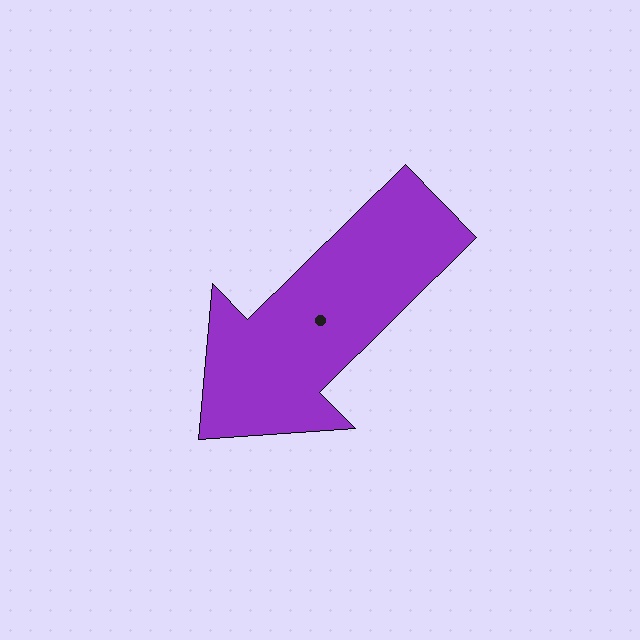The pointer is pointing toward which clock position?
Roughly 8 o'clock.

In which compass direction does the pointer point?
Southwest.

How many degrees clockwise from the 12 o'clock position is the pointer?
Approximately 225 degrees.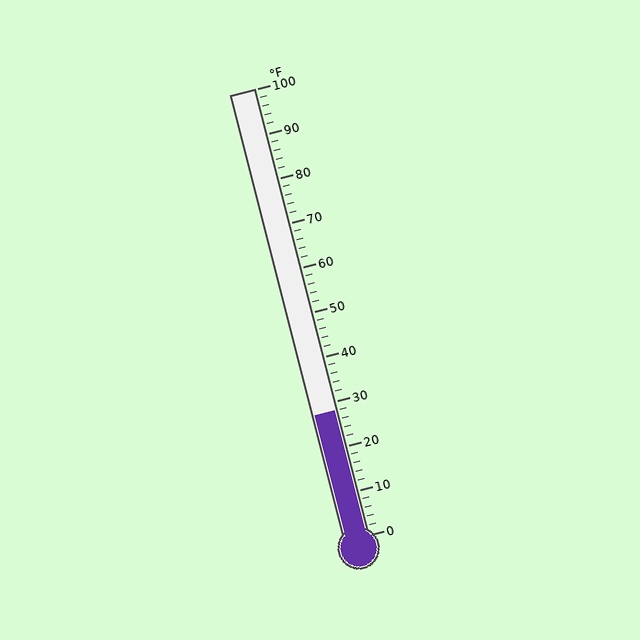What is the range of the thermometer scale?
The thermometer scale ranges from 0°F to 100°F.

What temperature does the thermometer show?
The thermometer shows approximately 28°F.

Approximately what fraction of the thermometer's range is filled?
The thermometer is filled to approximately 30% of its range.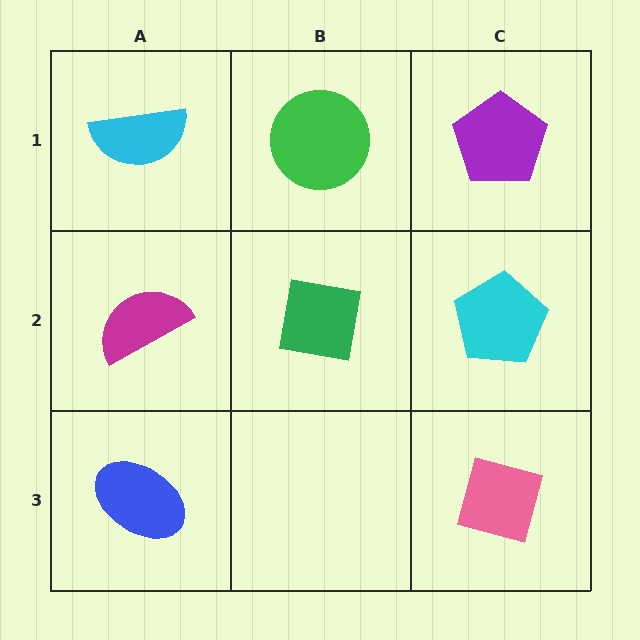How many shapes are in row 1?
3 shapes.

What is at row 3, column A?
A blue ellipse.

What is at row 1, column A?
A cyan semicircle.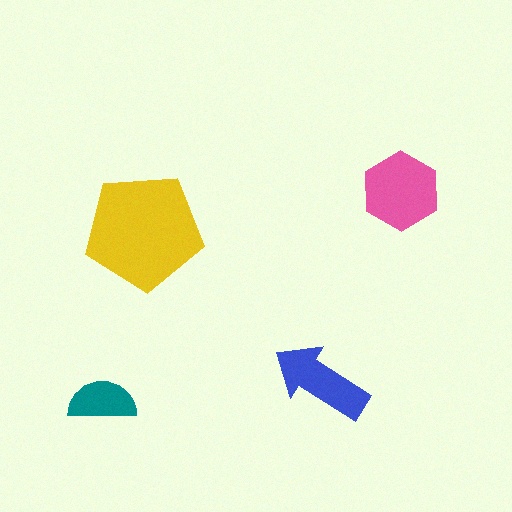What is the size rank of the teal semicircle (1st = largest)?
4th.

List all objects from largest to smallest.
The yellow pentagon, the pink hexagon, the blue arrow, the teal semicircle.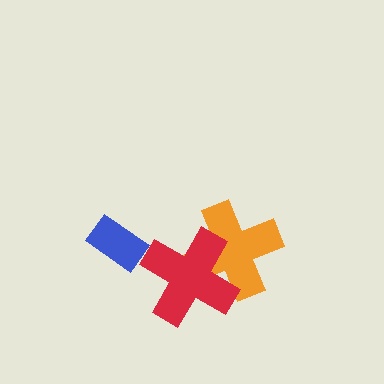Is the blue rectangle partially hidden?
No, no other shape covers it.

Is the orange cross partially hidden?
Yes, it is partially covered by another shape.